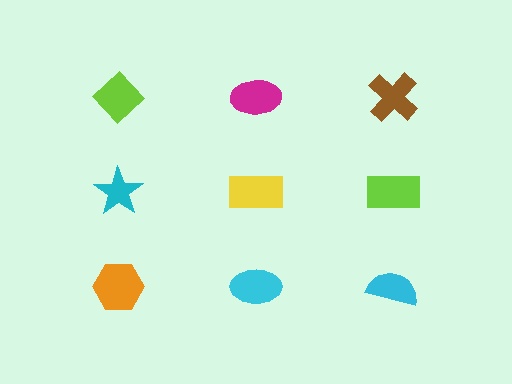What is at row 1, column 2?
A magenta ellipse.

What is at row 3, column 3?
A cyan semicircle.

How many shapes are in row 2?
3 shapes.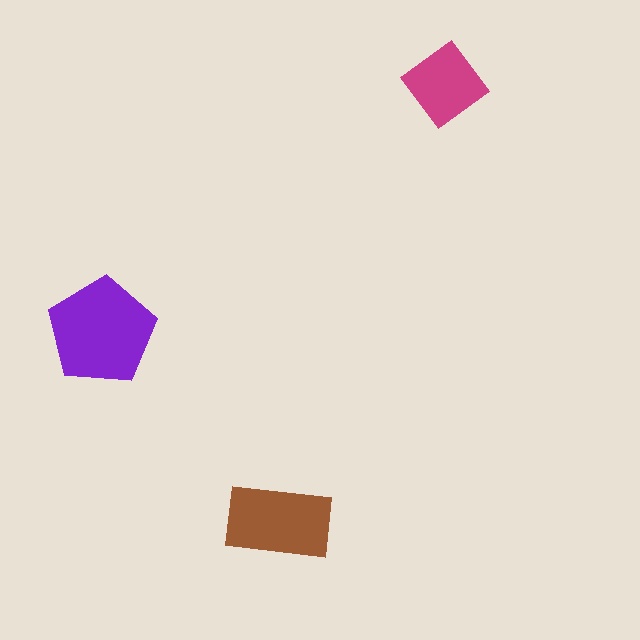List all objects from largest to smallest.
The purple pentagon, the brown rectangle, the magenta diamond.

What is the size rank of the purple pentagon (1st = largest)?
1st.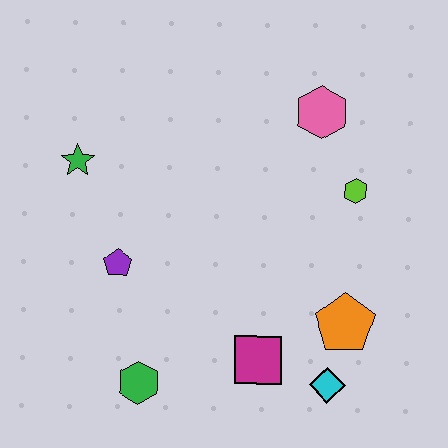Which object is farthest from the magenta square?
The green star is farthest from the magenta square.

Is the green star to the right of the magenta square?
No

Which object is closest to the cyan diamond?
The orange pentagon is closest to the cyan diamond.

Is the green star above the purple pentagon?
Yes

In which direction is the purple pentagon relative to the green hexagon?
The purple pentagon is above the green hexagon.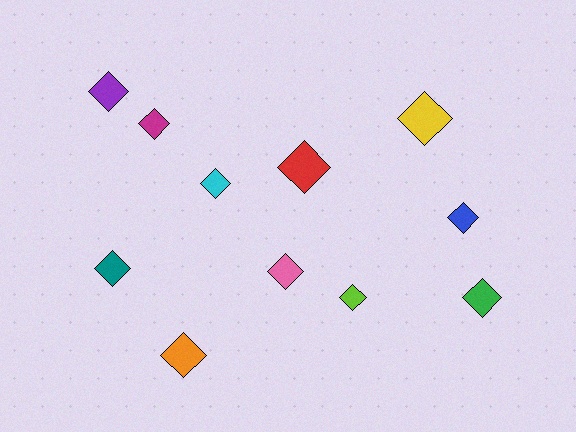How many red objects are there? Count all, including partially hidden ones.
There is 1 red object.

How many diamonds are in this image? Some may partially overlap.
There are 11 diamonds.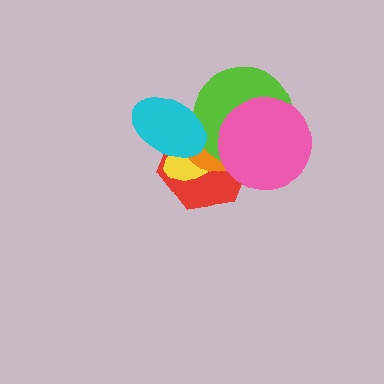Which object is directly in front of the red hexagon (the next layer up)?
The yellow ellipse is directly in front of the red hexagon.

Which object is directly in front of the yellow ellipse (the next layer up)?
The orange ellipse is directly in front of the yellow ellipse.